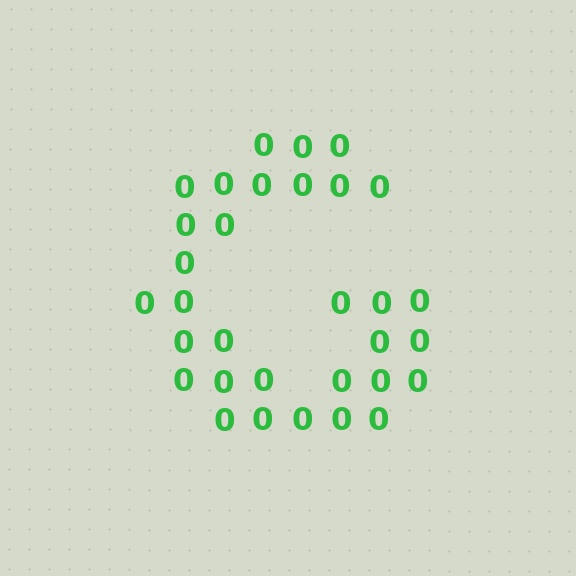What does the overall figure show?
The overall figure shows the letter G.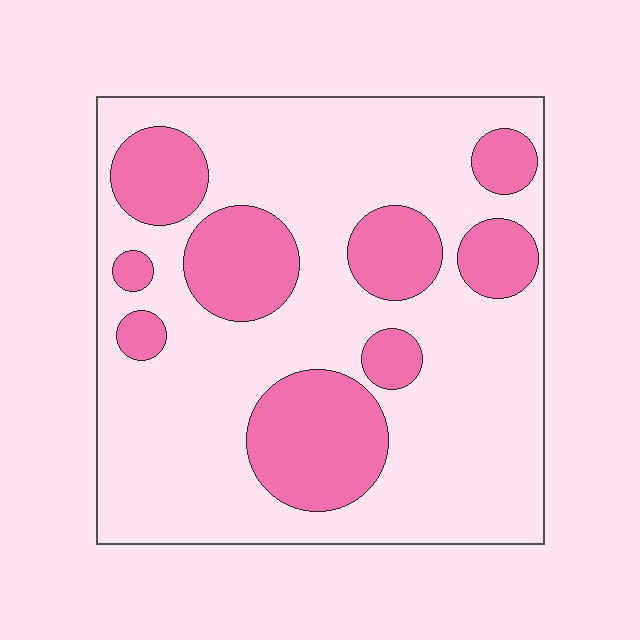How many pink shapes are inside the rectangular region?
9.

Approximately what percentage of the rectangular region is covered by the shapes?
Approximately 30%.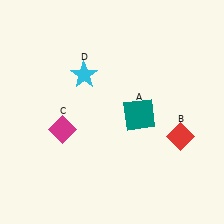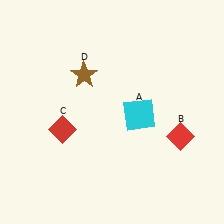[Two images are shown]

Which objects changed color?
A changed from teal to cyan. C changed from magenta to red. D changed from cyan to brown.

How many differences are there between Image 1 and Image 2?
There are 3 differences between the two images.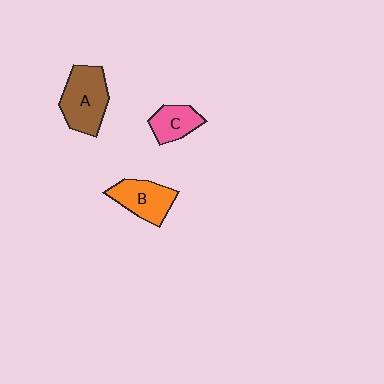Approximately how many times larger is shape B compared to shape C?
Approximately 1.4 times.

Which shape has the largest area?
Shape A (brown).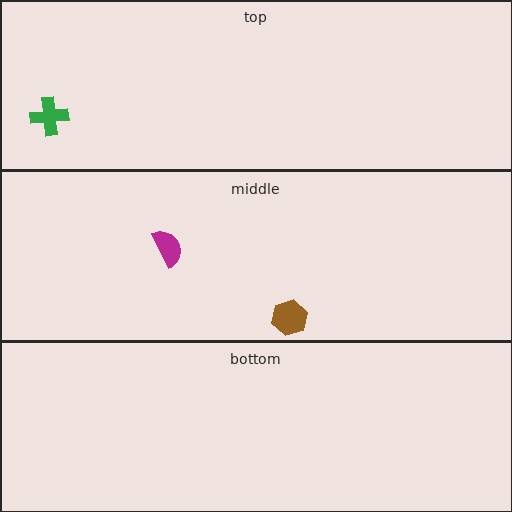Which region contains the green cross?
The top region.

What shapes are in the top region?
The green cross.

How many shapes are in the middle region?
2.